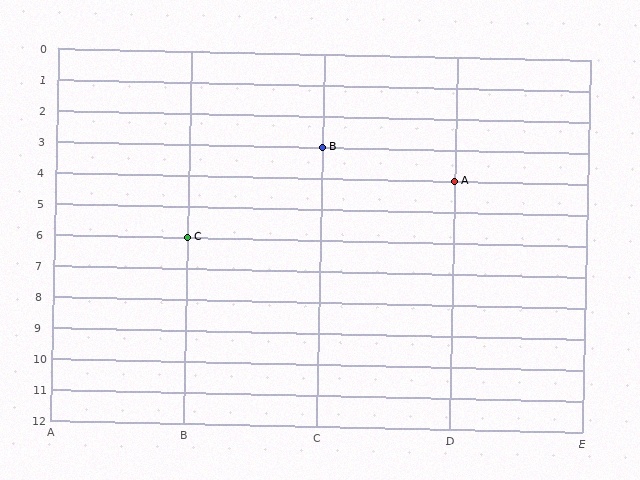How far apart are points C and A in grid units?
Points C and A are 2 columns and 2 rows apart (about 2.8 grid units diagonally).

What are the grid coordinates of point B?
Point B is at grid coordinates (C, 3).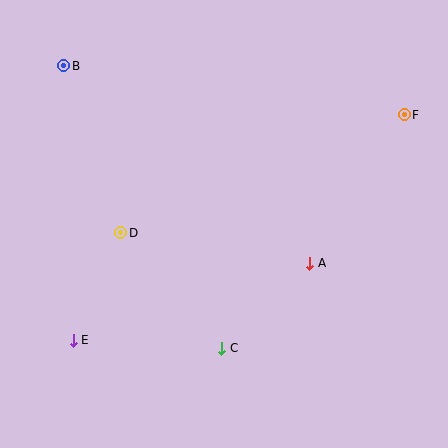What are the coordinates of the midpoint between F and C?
The midpoint between F and C is at (313, 232).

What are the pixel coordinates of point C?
Point C is at (222, 348).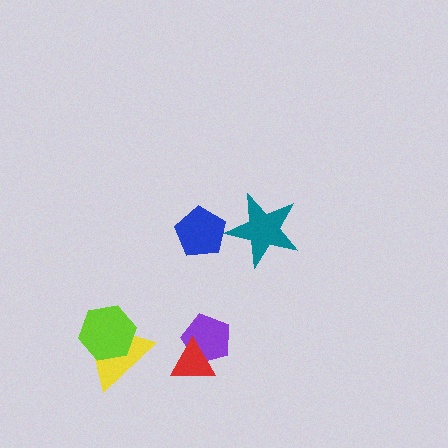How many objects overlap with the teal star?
0 objects overlap with the teal star.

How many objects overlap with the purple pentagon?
1 object overlaps with the purple pentagon.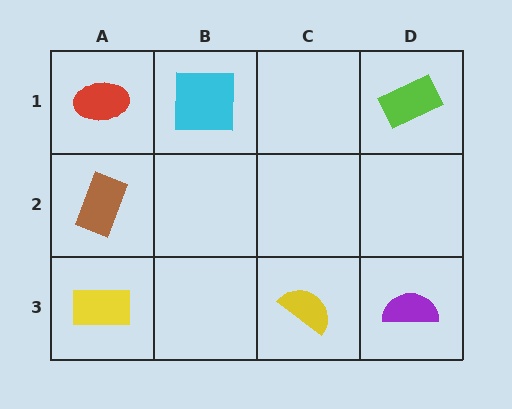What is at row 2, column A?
A brown rectangle.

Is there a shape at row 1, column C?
No, that cell is empty.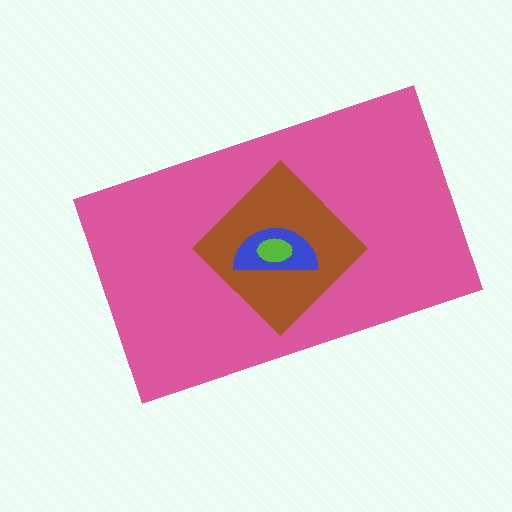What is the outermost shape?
The pink rectangle.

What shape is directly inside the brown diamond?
The blue semicircle.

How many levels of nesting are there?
4.